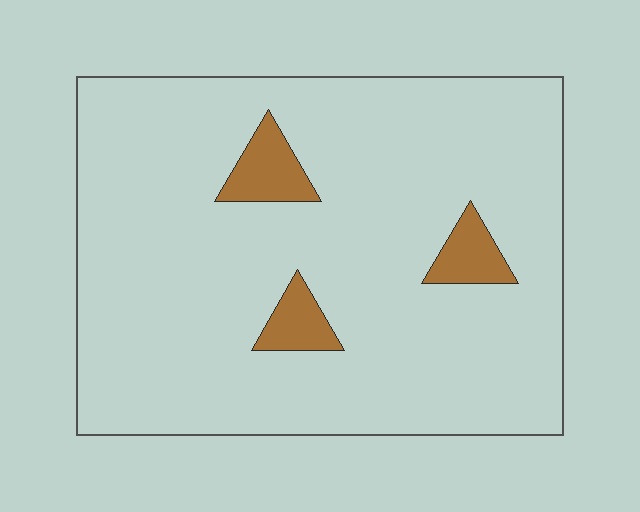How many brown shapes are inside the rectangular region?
3.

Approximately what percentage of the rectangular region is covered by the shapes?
Approximately 5%.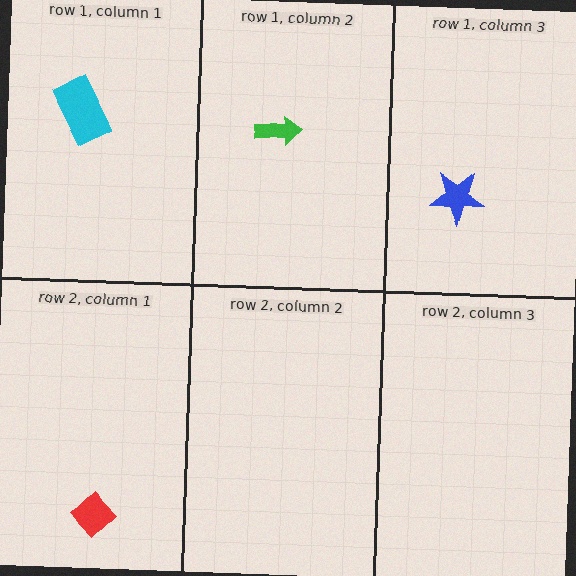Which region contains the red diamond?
The row 2, column 1 region.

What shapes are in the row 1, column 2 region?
The green arrow.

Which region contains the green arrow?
The row 1, column 2 region.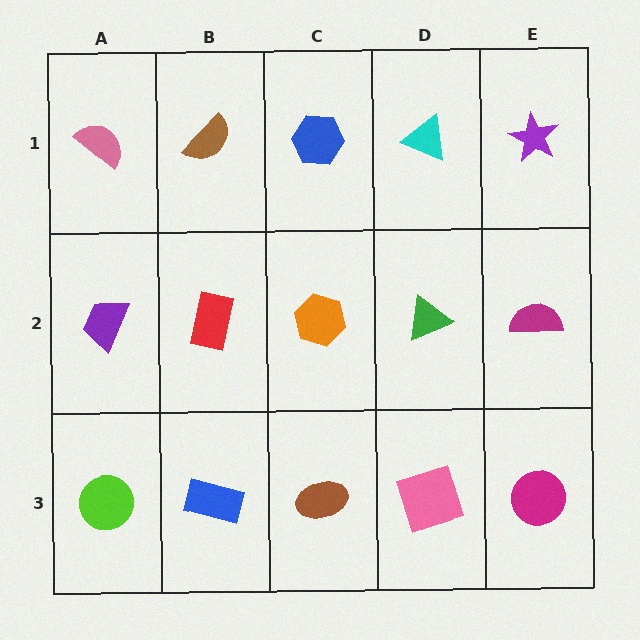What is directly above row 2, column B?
A brown semicircle.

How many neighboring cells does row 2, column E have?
3.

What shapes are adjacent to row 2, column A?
A pink semicircle (row 1, column A), a lime circle (row 3, column A), a red rectangle (row 2, column B).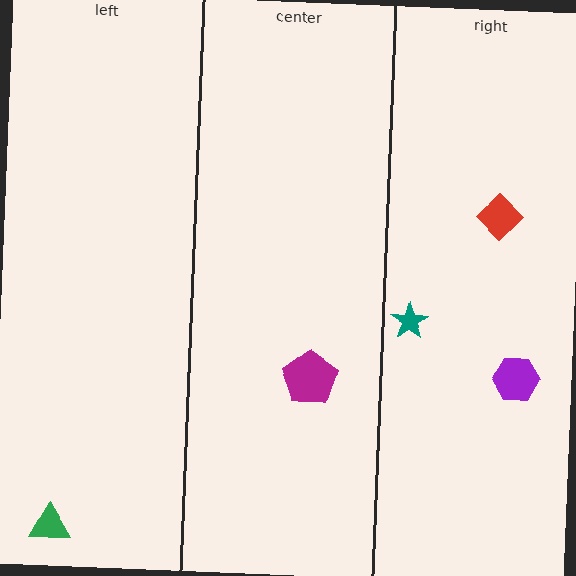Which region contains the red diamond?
The right region.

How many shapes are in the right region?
3.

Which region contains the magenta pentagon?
The center region.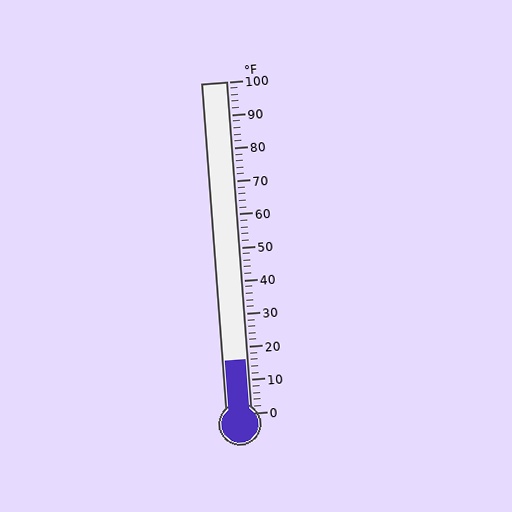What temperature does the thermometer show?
The thermometer shows approximately 16°F.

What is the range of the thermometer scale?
The thermometer scale ranges from 0°F to 100°F.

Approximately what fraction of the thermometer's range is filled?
The thermometer is filled to approximately 15% of its range.